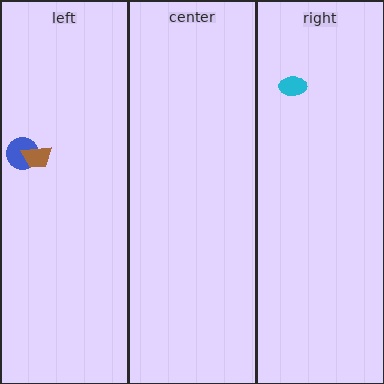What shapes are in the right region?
The cyan ellipse.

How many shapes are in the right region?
1.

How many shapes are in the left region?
2.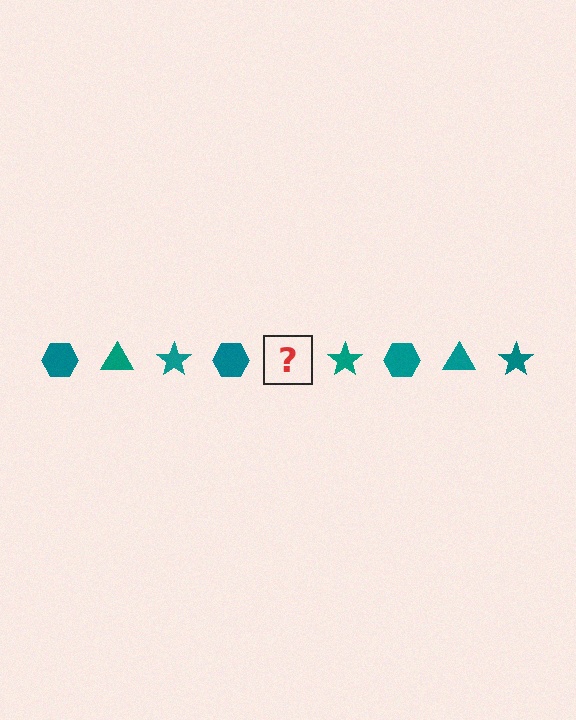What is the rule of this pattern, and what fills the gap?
The rule is that the pattern cycles through hexagon, triangle, star shapes in teal. The gap should be filled with a teal triangle.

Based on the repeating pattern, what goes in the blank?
The blank should be a teal triangle.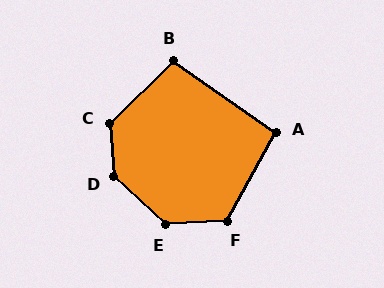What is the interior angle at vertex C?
Approximately 130 degrees (obtuse).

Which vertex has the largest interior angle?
D, at approximately 137 degrees.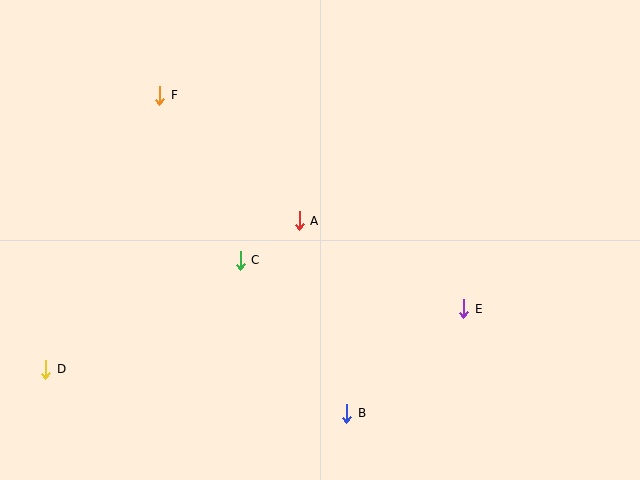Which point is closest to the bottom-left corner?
Point D is closest to the bottom-left corner.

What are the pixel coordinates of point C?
Point C is at (240, 260).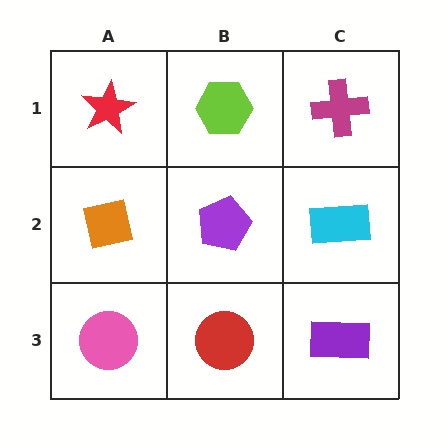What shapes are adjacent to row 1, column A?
An orange square (row 2, column A), a lime hexagon (row 1, column B).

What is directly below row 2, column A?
A pink circle.